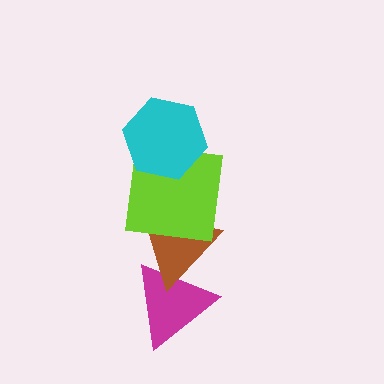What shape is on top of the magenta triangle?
The brown triangle is on top of the magenta triangle.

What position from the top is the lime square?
The lime square is 2nd from the top.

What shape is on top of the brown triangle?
The lime square is on top of the brown triangle.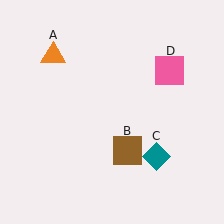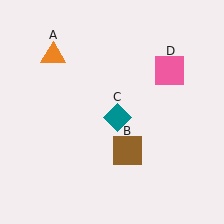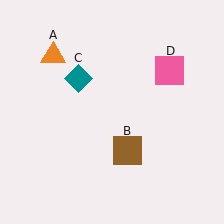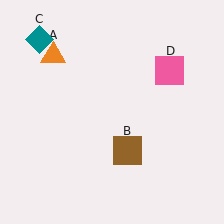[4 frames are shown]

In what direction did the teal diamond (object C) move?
The teal diamond (object C) moved up and to the left.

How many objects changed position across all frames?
1 object changed position: teal diamond (object C).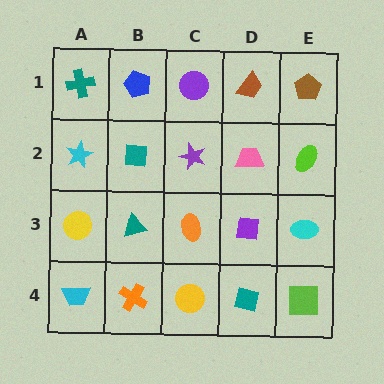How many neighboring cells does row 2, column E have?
3.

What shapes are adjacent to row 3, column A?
A cyan star (row 2, column A), a cyan trapezoid (row 4, column A), a teal triangle (row 3, column B).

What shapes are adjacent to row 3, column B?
A teal square (row 2, column B), an orange cross (row 4, column B), a yellow circle (row 3, column A), an orange ellipse (row 3, column C).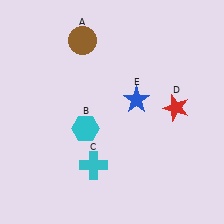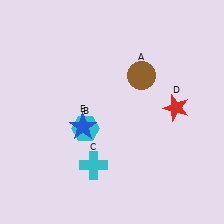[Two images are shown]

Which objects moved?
The objects that moved are: the brown circle (A), the blue star (E).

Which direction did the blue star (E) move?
The blue star (E) moved left.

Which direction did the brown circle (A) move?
The brown circle (A) moved right.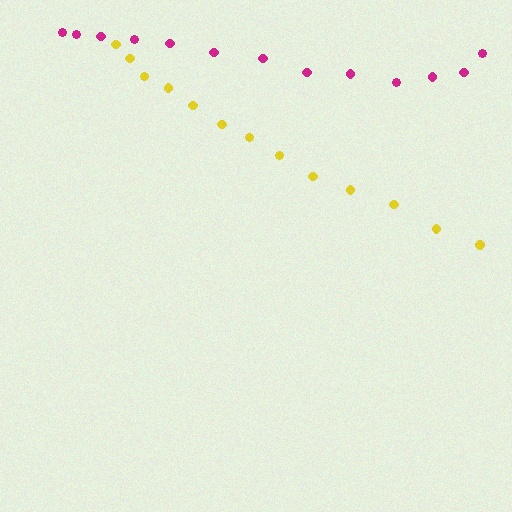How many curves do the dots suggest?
There are 2 distinct paths.